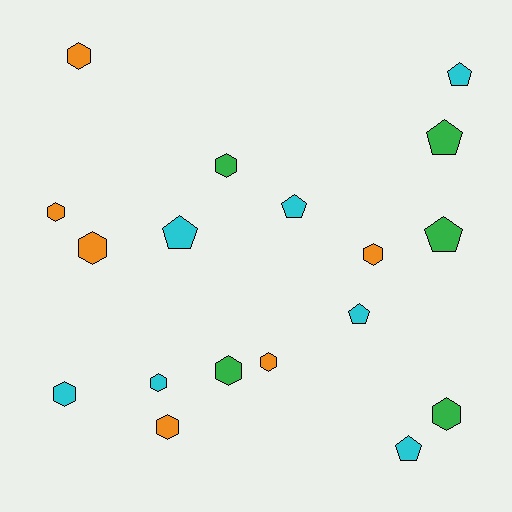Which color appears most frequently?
Cyan, with 7 objects.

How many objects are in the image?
There are 18 objects.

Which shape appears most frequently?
Hexagon, with 11 objects.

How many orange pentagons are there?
There are no orange pentagons.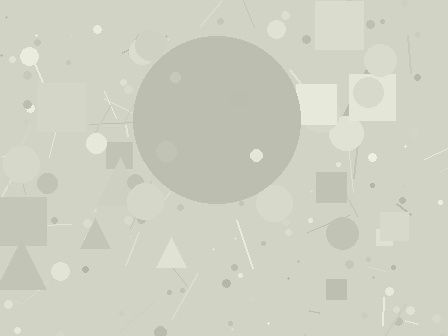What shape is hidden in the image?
A circle is hidden in the image.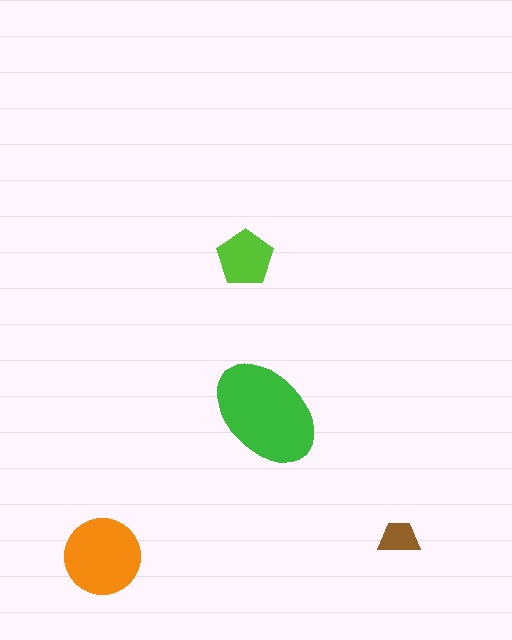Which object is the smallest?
The brown trapezoid.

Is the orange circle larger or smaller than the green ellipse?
Smaller.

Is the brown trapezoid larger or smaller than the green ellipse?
Smaller.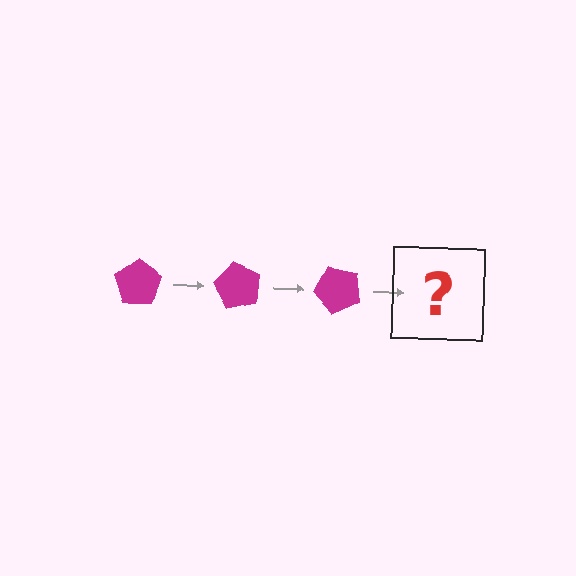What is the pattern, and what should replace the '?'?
The pattern is that the pentagon rotates 60 degrees each step. The '?' should be a magenta pentagon rotated 180 degrees.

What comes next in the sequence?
The next element should be a magenta pentagon rotated 180 degrees.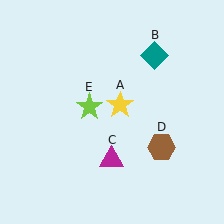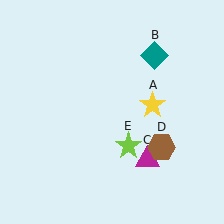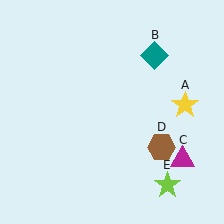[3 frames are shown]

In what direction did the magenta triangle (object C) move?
The magenta triangle (object C) moved right.